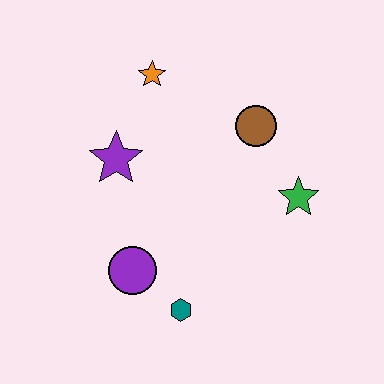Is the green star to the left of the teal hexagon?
No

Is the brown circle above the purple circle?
Yes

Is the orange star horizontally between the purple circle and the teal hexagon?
Yes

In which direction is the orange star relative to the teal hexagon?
The orange star is above the teal hexagon.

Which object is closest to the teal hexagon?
The purple circle is closest to the teal hexagon.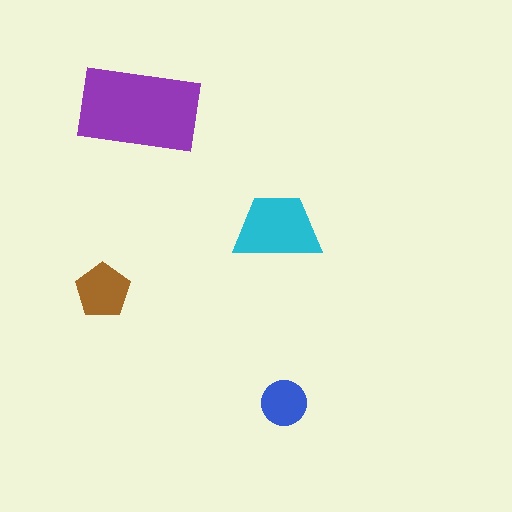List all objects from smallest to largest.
The blue circle, the brown pentagon, the cyan trapezoid, the purple rectangle.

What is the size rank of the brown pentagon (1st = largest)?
3rd.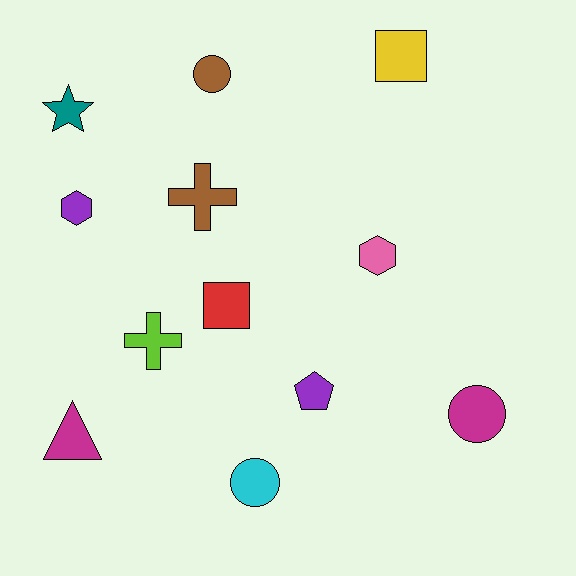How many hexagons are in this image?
There are 2 hexagons.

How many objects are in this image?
There are 12 objects.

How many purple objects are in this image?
There are 2 purple objects.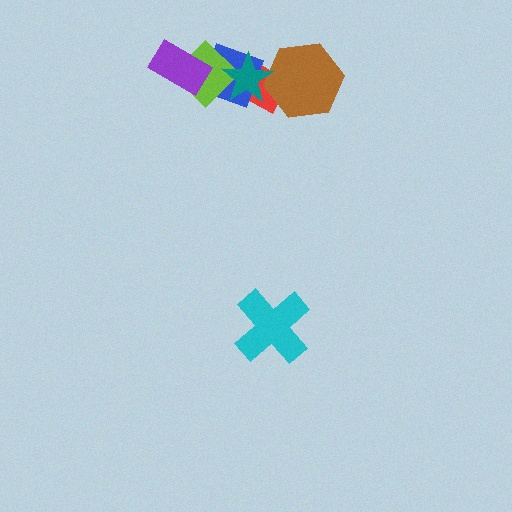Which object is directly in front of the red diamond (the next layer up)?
The blue diamond is directly in front of the red diamond.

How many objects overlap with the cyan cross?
0 objects overlap with the cyan cross.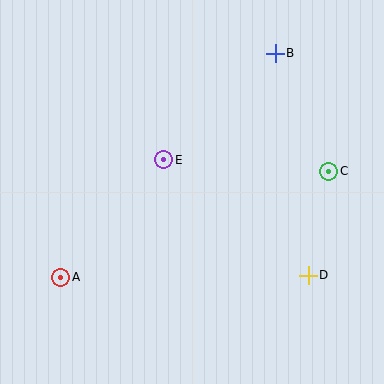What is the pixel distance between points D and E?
The distance between D and E is 185 pixels.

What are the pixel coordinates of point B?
Point B is at (275, 53).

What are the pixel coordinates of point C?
Point C is at (329, 171).